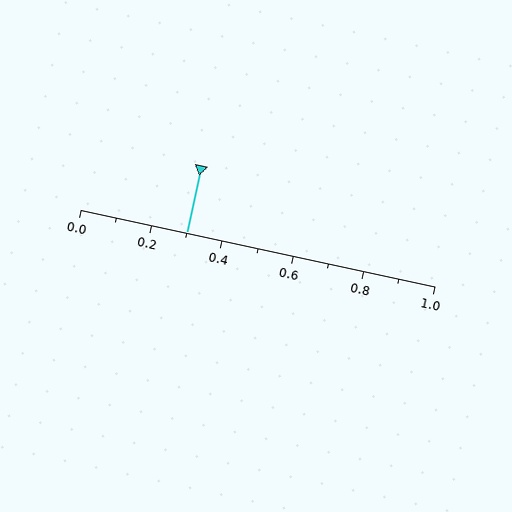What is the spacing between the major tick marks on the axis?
The major ticks are spaced 0.2 apart.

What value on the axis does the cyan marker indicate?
The marker indicates approximately 0.3.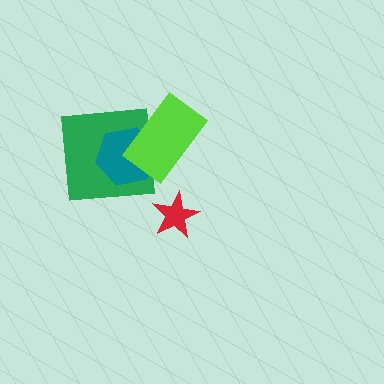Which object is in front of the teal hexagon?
The lime rectangle is in front of the teal hexagon.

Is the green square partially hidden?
Yes, it is partially covered by another shape.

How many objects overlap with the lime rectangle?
2 objects overlap with the lime rectangle.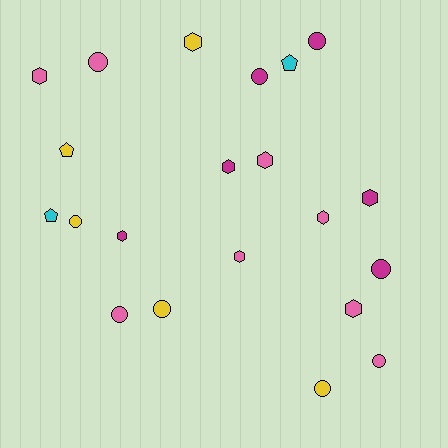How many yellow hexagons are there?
There is 1 yellow hexagon.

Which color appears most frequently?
Pink, with 8 objects.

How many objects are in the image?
There are 21 objects.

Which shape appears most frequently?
Hexagon, with 9 objects.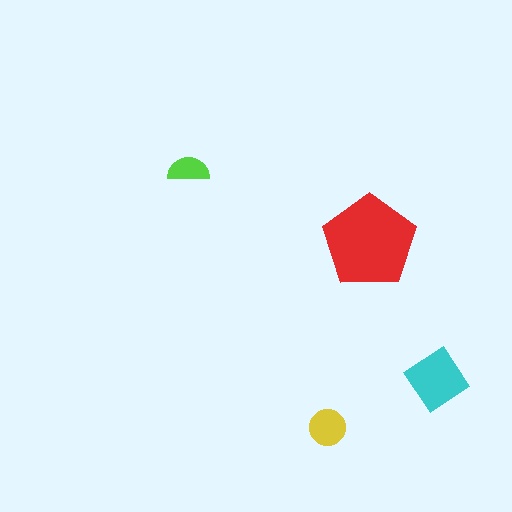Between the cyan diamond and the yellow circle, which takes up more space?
The cyan diamond.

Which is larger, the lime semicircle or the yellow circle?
The yellow circle.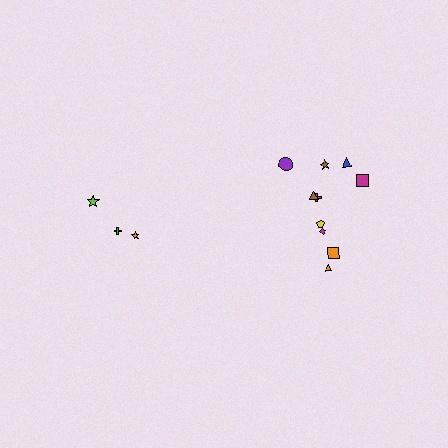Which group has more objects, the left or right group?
The right group.